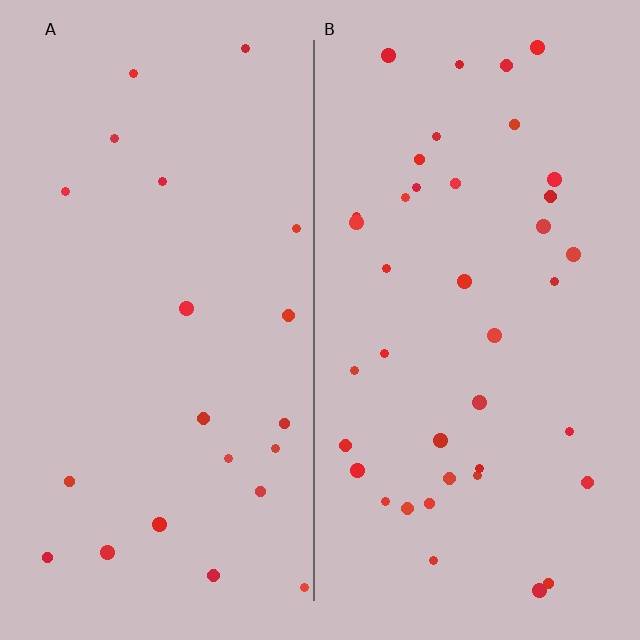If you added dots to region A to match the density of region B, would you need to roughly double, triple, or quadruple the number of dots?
Approximately double.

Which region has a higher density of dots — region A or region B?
B (the right).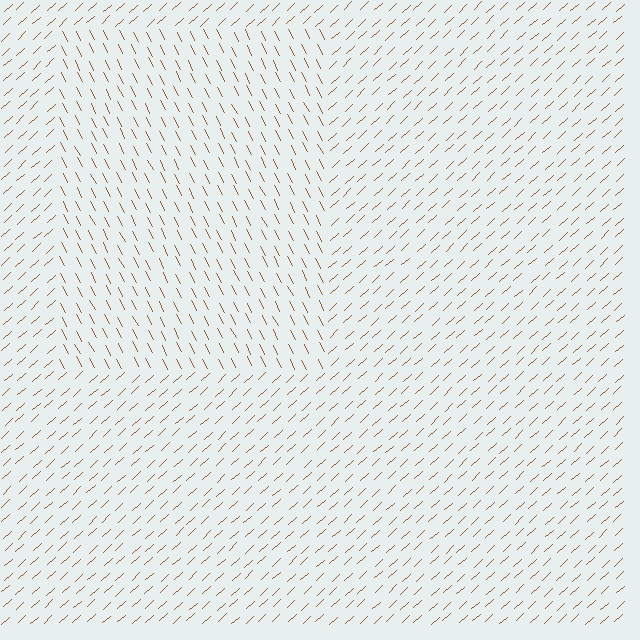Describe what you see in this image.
The image is filled with small brown line segments. A rectangle region in the image has lines oriented differently from the surrounding lines, creating a visible texture boundary.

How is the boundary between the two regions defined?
The boundary is defined purely by a change in line orientation (approximately 75 degrees difference). All lines are the same color and thickness.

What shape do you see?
I see a rectangle.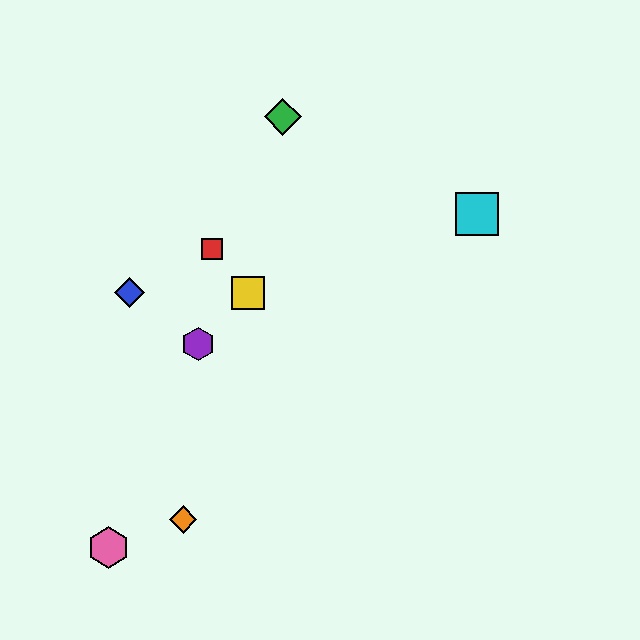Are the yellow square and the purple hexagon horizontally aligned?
No, the yellow square is at y≈293 and the purple hexagon is at y≈344.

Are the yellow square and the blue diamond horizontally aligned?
Yes, both are at y≈293.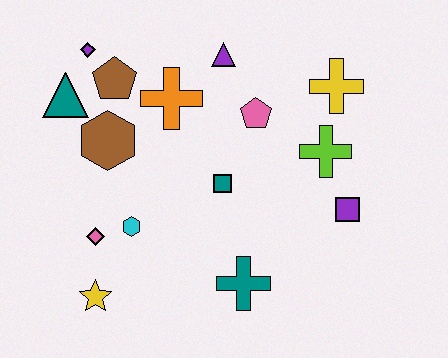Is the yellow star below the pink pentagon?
Yes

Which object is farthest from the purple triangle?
The yellow star is farthest from the purple triangle.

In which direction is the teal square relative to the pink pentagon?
The teal square is below the pink pentagon.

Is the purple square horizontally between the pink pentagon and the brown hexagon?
No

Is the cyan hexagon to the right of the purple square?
No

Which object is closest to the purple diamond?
The brown pentagon is closest to the purple diamond.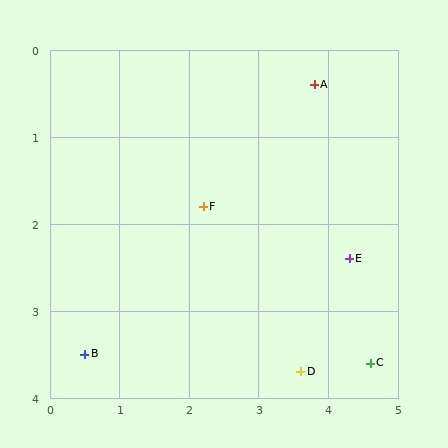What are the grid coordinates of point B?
Point B is at approximately (0.5, 3.5).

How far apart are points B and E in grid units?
Points B and E are about 4.0 grid units apart.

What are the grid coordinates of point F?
Point F is at approximately (2.2, 1.8).